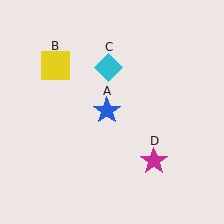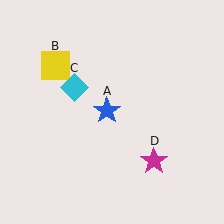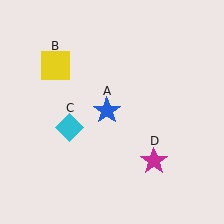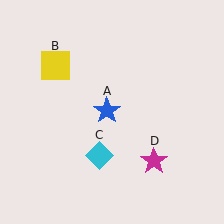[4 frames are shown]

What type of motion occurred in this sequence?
The cyan diamond (object C) rotated counterclockwise around the center of the scene.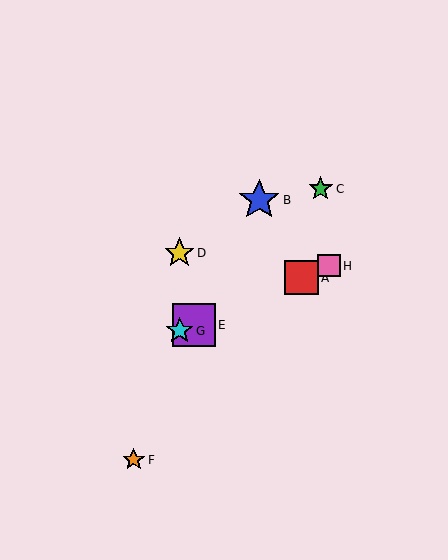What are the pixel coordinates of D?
Object D is at (179, 253).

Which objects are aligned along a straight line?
Objects A, E, G, H are aligned along a straight line.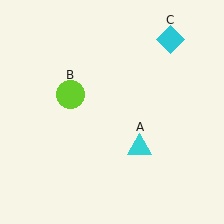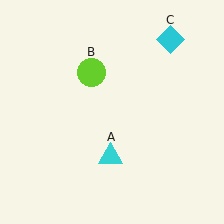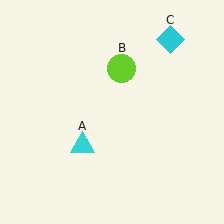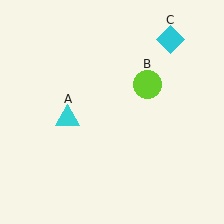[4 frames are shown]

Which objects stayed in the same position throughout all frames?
Cyan diamond (object C) remained stationary.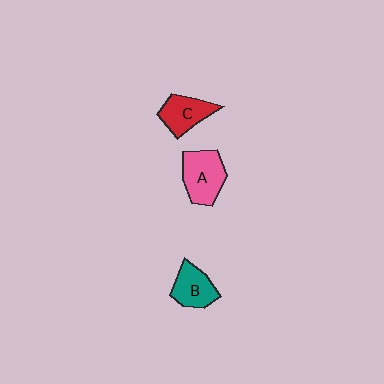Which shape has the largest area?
Shape A (pink).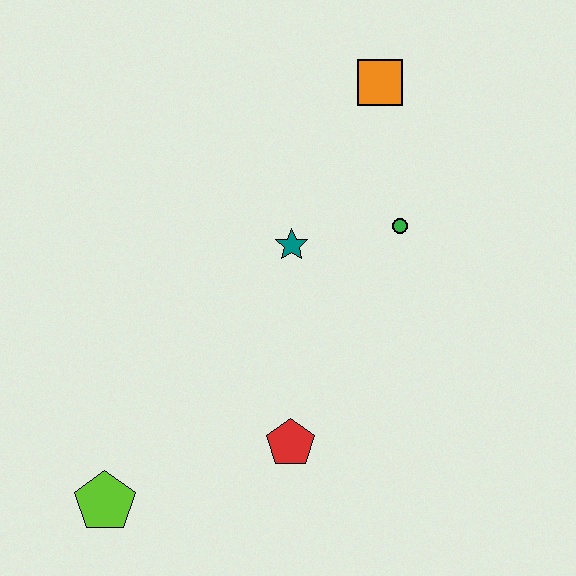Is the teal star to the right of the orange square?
No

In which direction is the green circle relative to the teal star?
The green circle is to the right of the teal star.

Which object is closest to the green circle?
The teal star is closest to the green circle.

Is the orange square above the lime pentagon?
Yes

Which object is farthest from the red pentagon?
The orange square is farthest from the red pentagon.